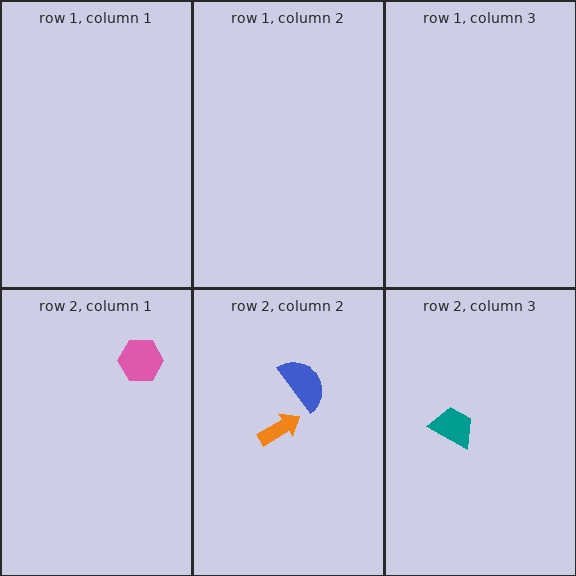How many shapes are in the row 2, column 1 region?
1.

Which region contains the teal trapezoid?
The row 2, column 3 region.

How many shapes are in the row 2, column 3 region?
1.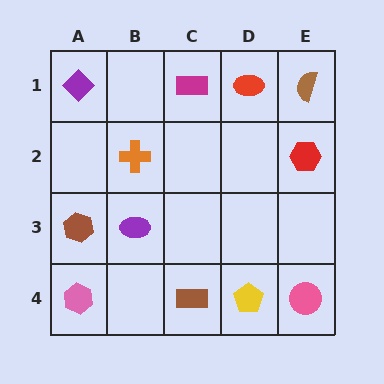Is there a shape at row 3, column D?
No, that cell is empty.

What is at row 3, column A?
A brown hexagon.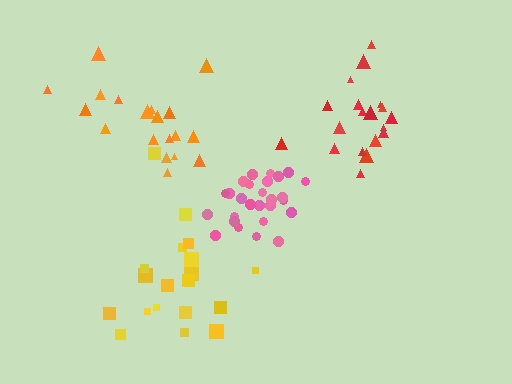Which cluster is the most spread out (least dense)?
Yellow.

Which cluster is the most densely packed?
Pink.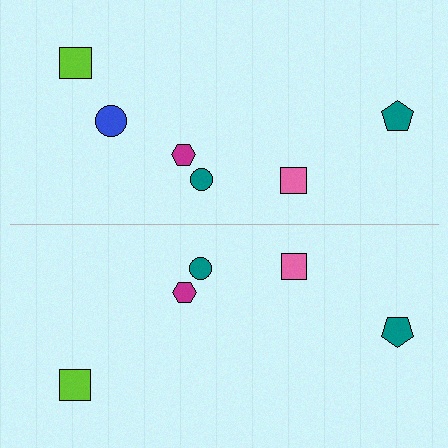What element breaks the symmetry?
A blue circle is missing from the bottom side.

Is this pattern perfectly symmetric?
No, the pattern is not perfectly symmetric. A blue circle is missing from the bottom side.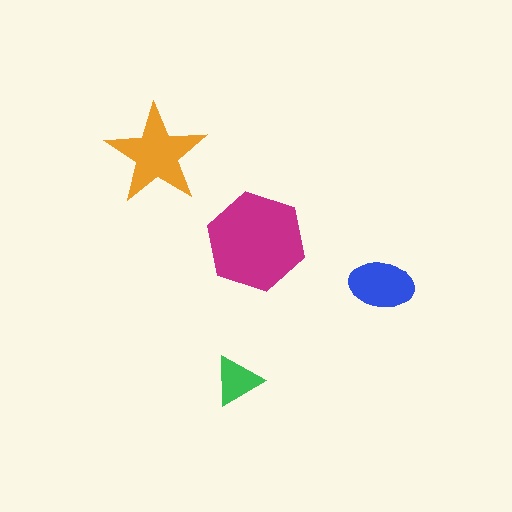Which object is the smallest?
The green triangle.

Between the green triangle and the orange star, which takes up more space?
The orange star.